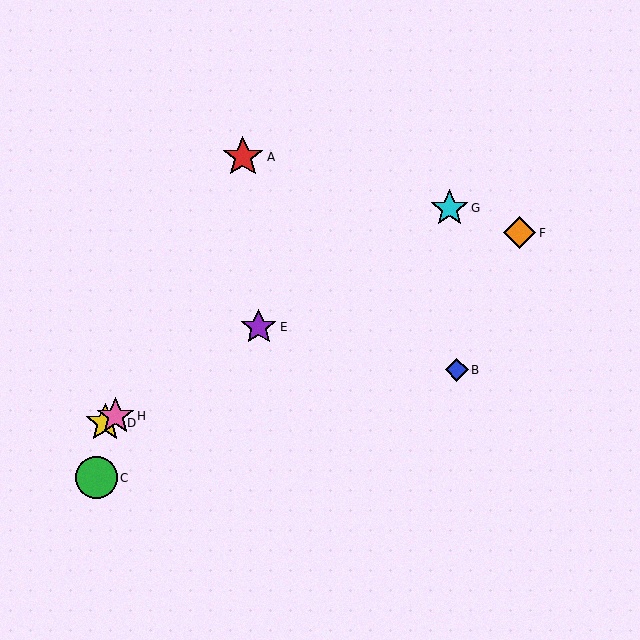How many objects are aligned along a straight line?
4 objects (D, E, G, H) are aligned along a straight line.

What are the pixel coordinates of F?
Object F is at (520, 233).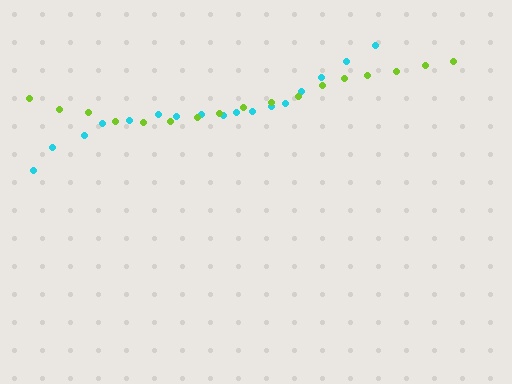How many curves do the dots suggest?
There are 2 distinct paths.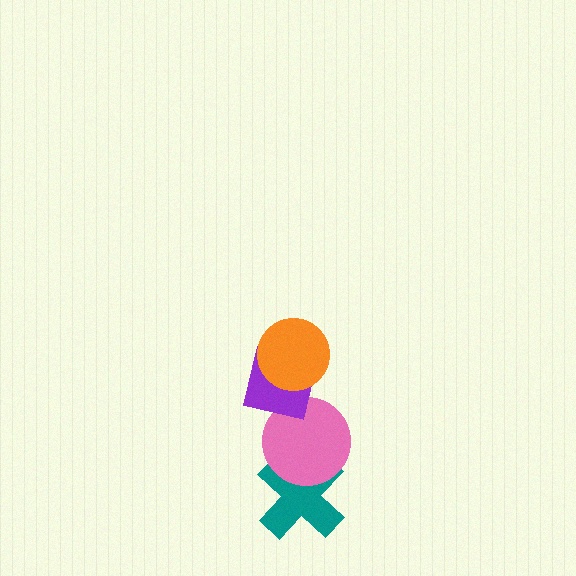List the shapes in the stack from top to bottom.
From top to bottom: the orange circle, the purple square, the pink circle, the teal cross.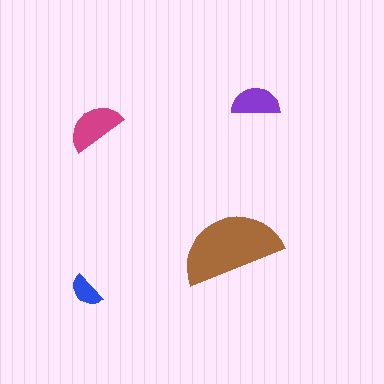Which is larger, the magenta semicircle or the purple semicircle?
The magenta one.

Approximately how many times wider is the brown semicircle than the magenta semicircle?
About 2 times wider.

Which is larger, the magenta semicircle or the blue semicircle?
The magenta one.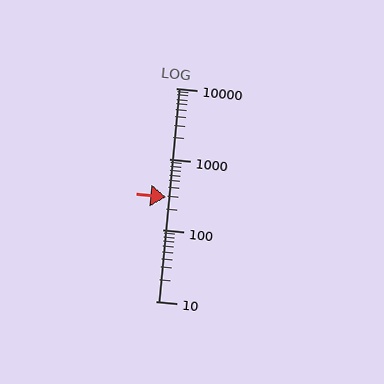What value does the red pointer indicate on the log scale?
The pointer indicates approximately 290.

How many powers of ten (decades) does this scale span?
The scale spans 3 decades, from 10 to 10000.